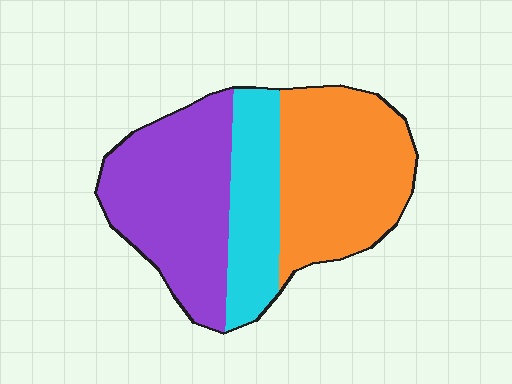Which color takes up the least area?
Cyan, at roughly 20%.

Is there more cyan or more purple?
Purple.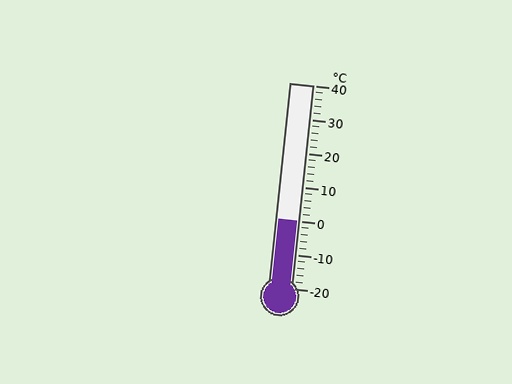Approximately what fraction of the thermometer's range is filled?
The thermometer is filled to approximately 35% of its range.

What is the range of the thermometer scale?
The thermometer scale ranges from -20°C to 40°C.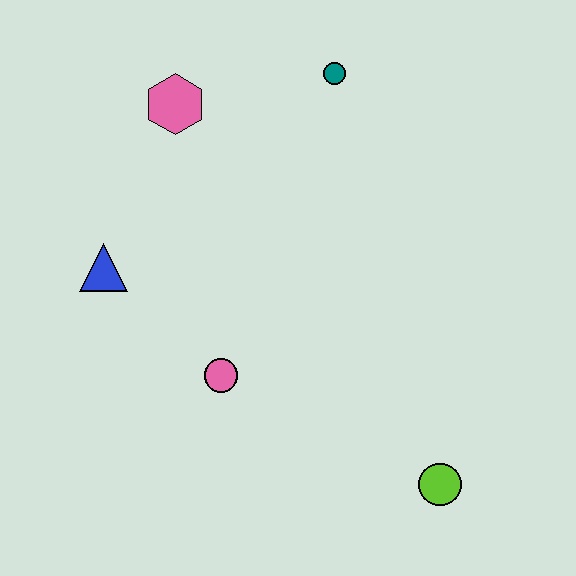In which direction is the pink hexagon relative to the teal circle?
The pink hexagon is to the left of the teal circle.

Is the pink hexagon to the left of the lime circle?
Yes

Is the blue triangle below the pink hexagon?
Yes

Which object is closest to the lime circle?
The pink circle is closest to the lime circle.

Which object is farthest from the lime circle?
The pink hexagon is farthest from the lime circle.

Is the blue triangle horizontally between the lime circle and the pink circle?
No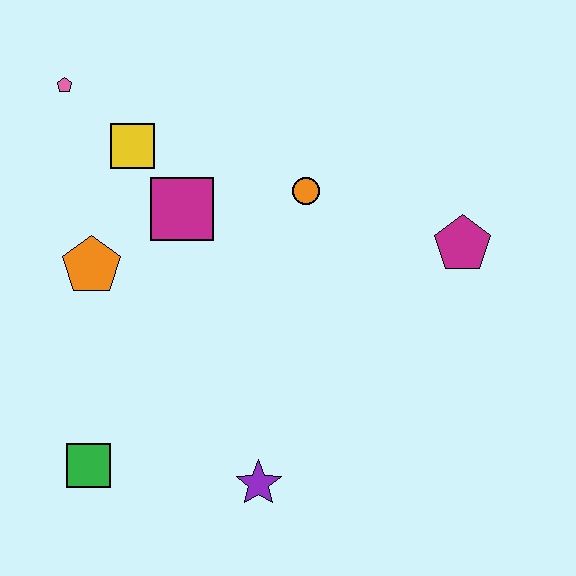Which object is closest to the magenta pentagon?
The orange circle is closest to the magenta pentagon.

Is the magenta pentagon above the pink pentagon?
No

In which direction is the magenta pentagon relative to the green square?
The magenta pentagon is to the right of the green square.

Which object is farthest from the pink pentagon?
The purple star is farthest from the pink pentagon.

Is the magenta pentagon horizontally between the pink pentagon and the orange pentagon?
No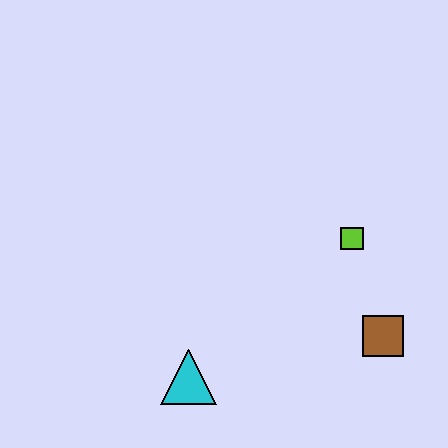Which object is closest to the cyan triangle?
The brown square is closest to the cyan triangle.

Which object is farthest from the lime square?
The cyan triangle is farthest from the lime square.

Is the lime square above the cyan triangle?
Yes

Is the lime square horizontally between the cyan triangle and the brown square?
Yes